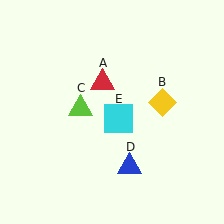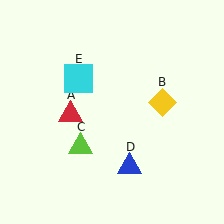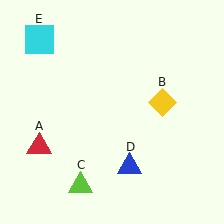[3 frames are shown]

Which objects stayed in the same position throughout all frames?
Yellow diamond (object B) and blue triangle (object D) remained stationary.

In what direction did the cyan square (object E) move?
The cyan square (object E) moved up and to the left.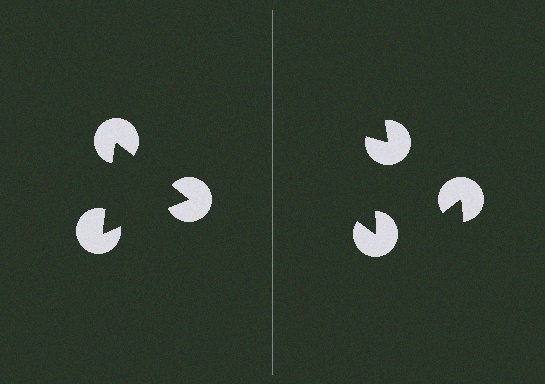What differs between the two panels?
The pac-man discs are positioned identically on both sides; only the wedge orientations differ. On the left they align to a triangle; on the right they are misaligned.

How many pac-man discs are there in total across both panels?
6 — 3 on each side.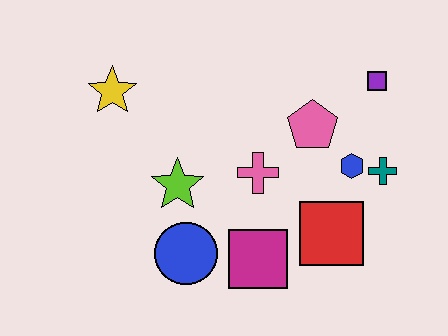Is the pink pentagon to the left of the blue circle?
No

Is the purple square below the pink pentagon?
No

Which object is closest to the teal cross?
The blue hexagon is closest to the teal cross.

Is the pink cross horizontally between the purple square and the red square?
No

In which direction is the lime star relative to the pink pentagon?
The lime star is to the left of the pink pentagon.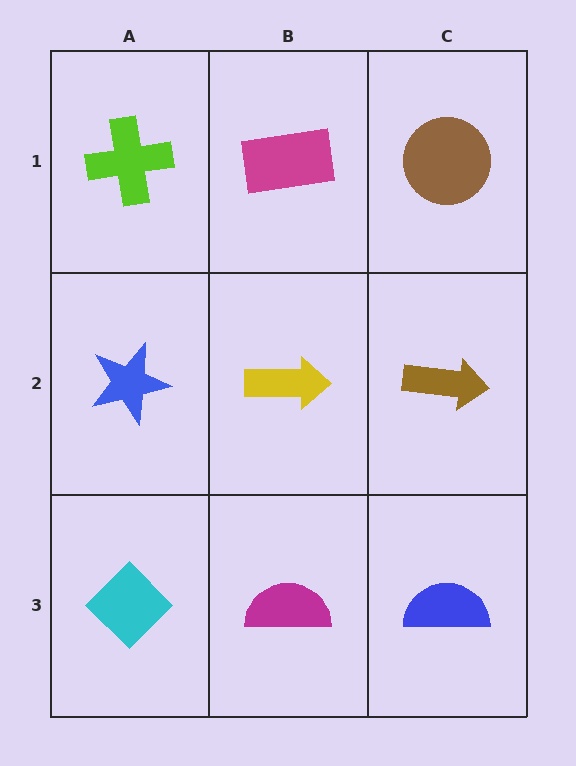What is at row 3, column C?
A blue semicircle.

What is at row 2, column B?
A yellow arrow.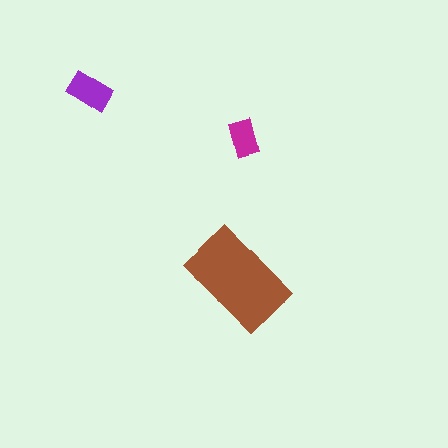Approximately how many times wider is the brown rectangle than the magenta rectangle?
About 3 times wider.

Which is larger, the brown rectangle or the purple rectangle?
The brown one.